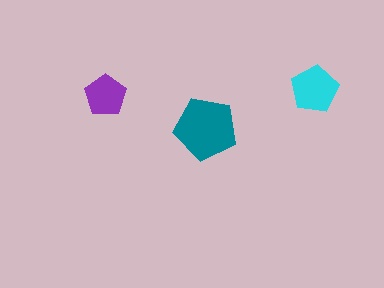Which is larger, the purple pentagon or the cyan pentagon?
The cyan one.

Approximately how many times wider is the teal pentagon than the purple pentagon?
About 1.5 times wider.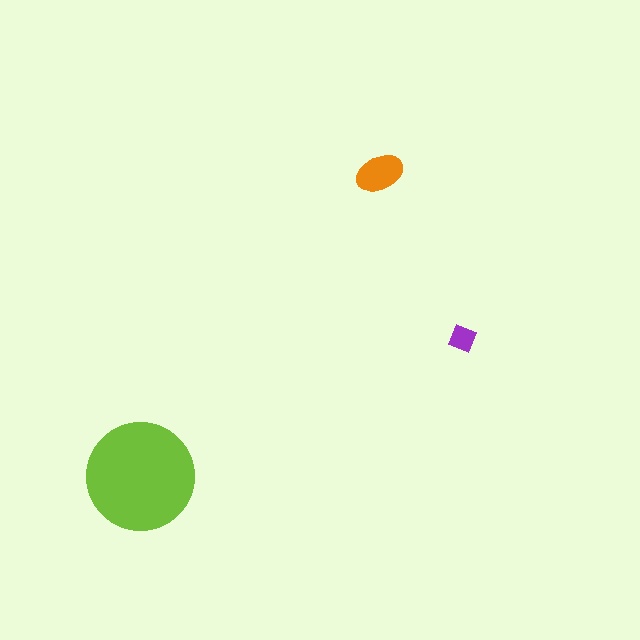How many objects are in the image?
There are 3 objects in the image.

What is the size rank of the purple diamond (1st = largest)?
3rd.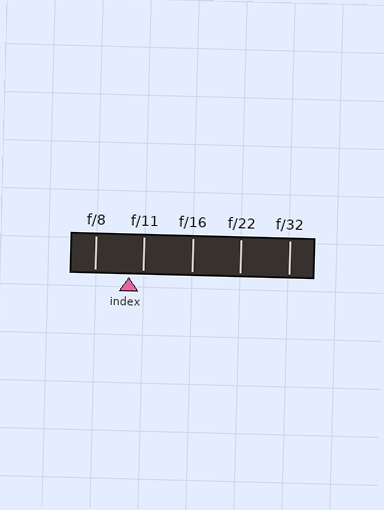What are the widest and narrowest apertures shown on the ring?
The widest aperture shown is f/8 and the narrowest is f/32.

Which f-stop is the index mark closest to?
The index mark is closest to f/11.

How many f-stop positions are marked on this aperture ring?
There are 5 f-stop positions marked.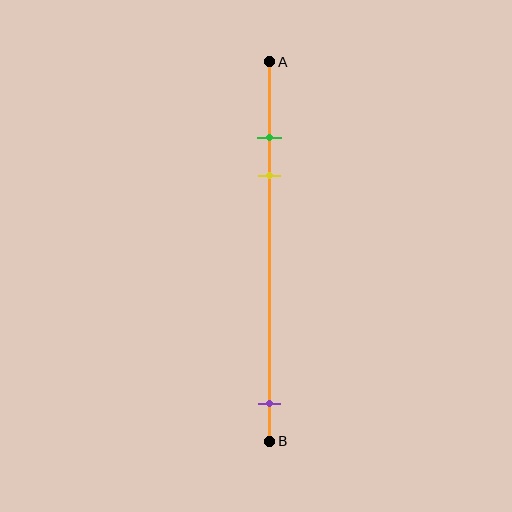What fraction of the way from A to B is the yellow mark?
The yellow mark is approximately 30% (0.3) of the way from A to B.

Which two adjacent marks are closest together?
The green and yellow marks are the closest adjacent pair.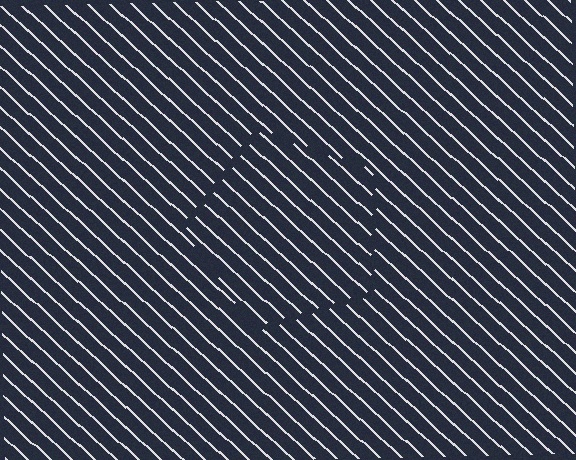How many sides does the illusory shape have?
5 sides — the line-ends trace a pentagon.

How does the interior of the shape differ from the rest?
The interior of the shape contains the same grating, shifted by half a period — the contour is defined by the phase discontinuity where line-ends from the inner and outer gratings abut.